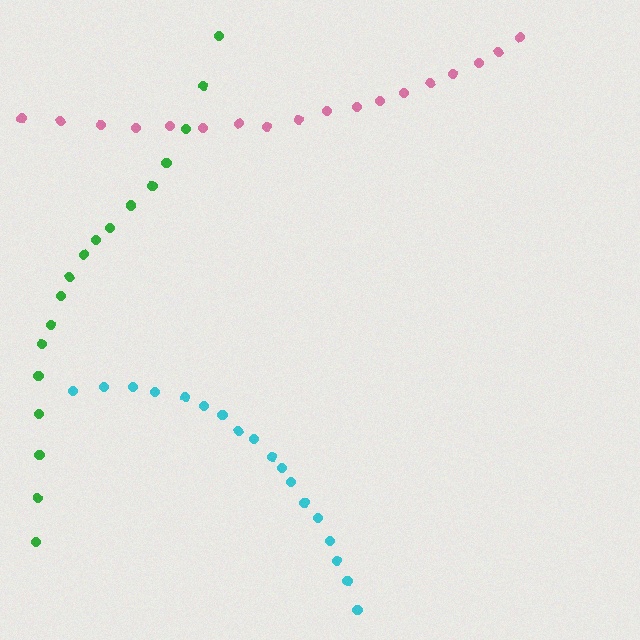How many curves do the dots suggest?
There are 3 distinct paths.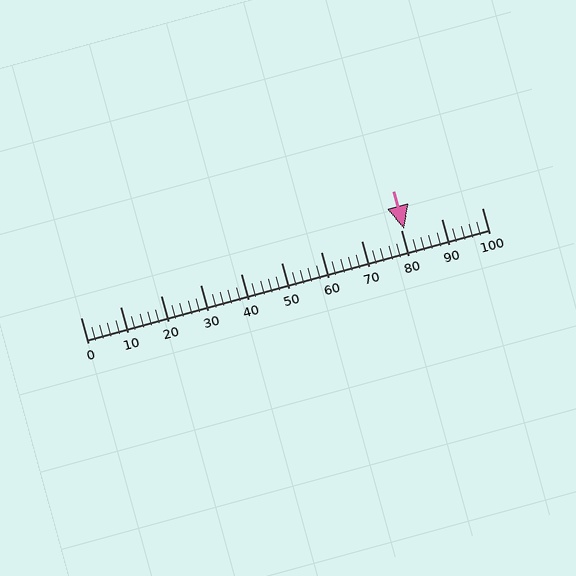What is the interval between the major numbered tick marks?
The major tick marks are spaced 10 units apart.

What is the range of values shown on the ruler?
The ruler shows values from 0 to 100.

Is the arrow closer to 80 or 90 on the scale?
The arrow is closer to 80.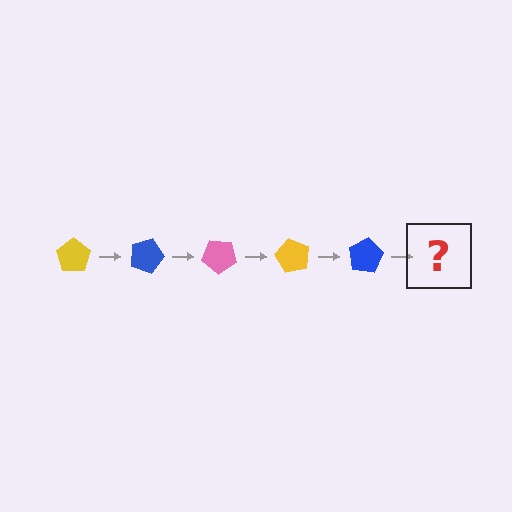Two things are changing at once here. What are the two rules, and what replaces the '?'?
The two rules are that it rotates 20 degrees each step and the color cycles through yellow, blue, and pink. The '?' should be a pink pentagon, rotated 100 degrees from the start.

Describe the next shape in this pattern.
It should be a pink pentagon, rotated 100 degrees from the start.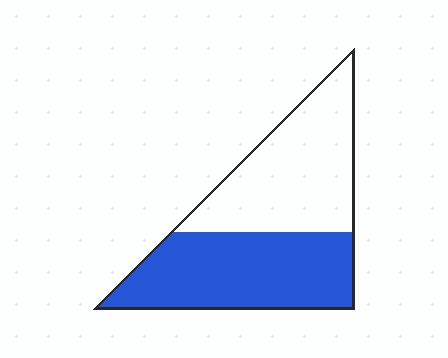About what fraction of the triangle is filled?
About one half (1/2).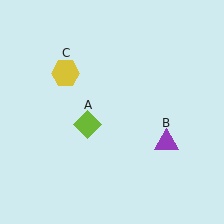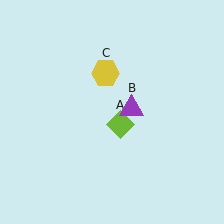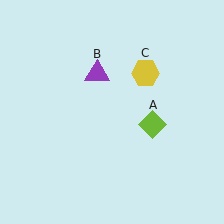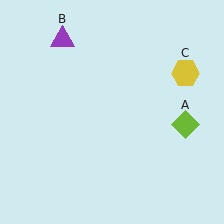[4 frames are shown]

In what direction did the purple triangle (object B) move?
The purple triangle (object B) moved up and to the left.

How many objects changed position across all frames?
3 objects changed position: lime diamond (object A), purple triangle (object B), yellow hexagon (object C).